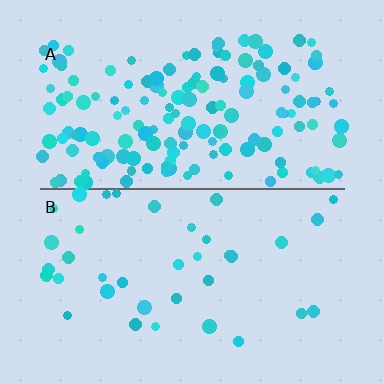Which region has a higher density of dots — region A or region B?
A (the top).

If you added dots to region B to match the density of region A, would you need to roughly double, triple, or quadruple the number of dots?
Approximately quadruple.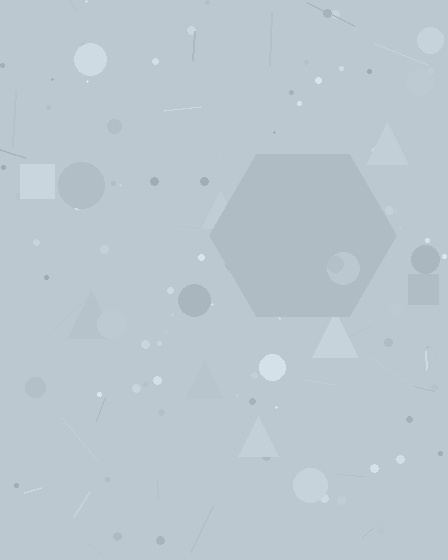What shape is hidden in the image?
A hexagon is hidden in the image.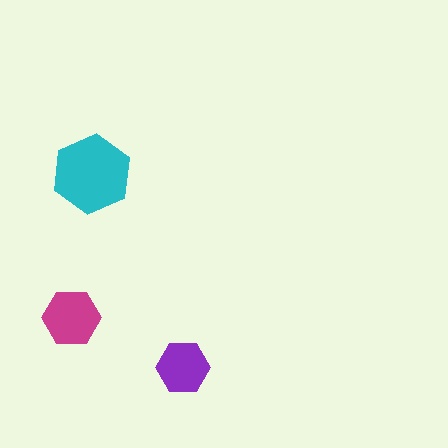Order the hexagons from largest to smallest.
the cyan one, the magenta one, the purple one.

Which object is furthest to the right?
The purple hexagon is rightmost.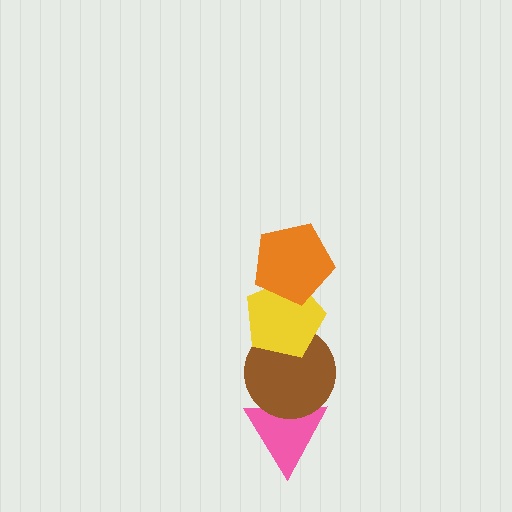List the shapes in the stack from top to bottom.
From top to bottom: the orange pentagon, the yellow pentagon, the brown circle, the pink triangle.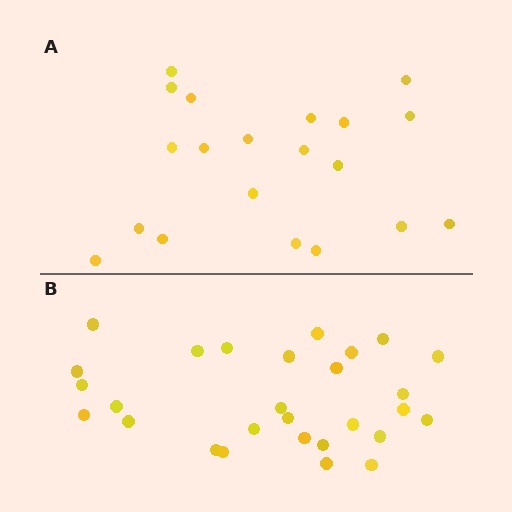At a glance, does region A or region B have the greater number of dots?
Region B (the bottom region) has more dots.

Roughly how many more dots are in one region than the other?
Region B has roughly 8 or so more dots than region A.